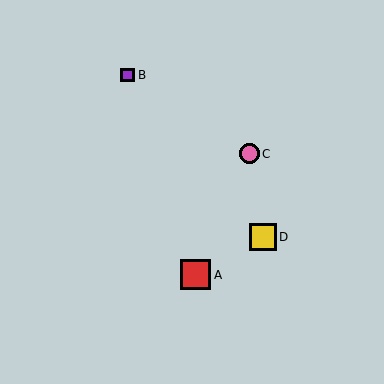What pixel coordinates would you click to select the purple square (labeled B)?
Click at (128, 75) to select the purple square B.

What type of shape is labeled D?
Shape D is a yellow square.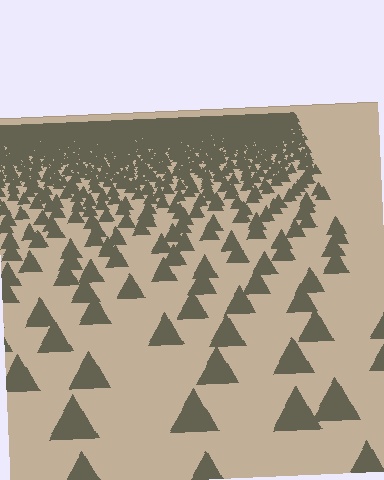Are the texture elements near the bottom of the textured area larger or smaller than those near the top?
Larger. Near the bottom, elements are closer to the viewer and appear at a bigger on-screen size.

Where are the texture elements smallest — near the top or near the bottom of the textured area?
Near the top.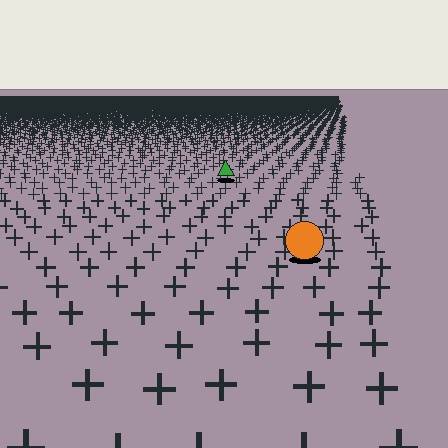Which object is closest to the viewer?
The orange circle is closest. The texture marks near it are larger and more spread out.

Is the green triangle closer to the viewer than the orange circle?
No. The orange circle is closer — you can tell from the texture gradient: the ground texture is coarser near it.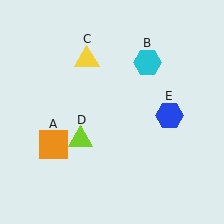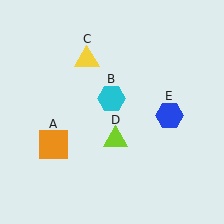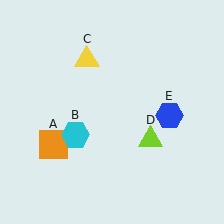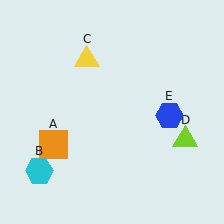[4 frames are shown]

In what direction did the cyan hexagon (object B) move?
The cyan hexagon (object B) moved down and to the left.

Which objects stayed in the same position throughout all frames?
Orange square (object A) and yellow triangle (object C) and blue hexagon (object E) remained stationary.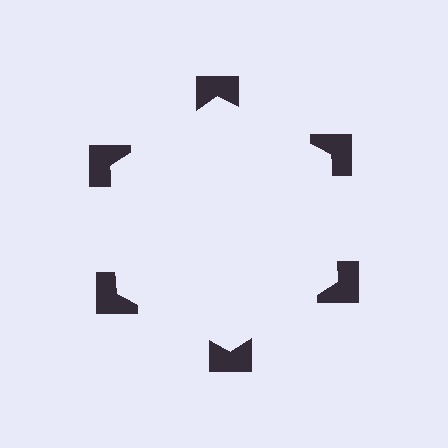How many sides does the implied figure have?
6 sides.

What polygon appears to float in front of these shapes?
An illusory hexagon — its edges are inferred from the aligned wedge cuts in the notched squares, not physically drawn.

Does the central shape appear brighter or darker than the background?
It typically appears slightly brighter than the background, even though no actual brightness change is drawn.